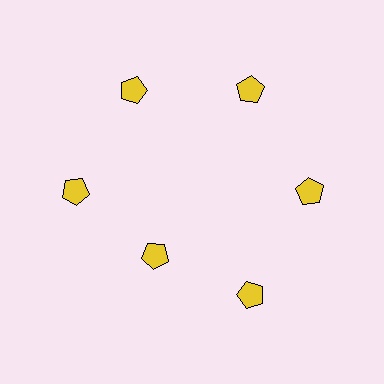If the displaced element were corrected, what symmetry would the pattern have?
It would have 6-fold rotational symmetry — the pattern would map onto itself every 60 degrees.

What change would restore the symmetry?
The symmetry would be restored by moving it outward, back onto the ring so that all 6 pentagons sit at equal angles and equal distance from the center.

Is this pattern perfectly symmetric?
No. The 6 yellow pentagons are arranged in a ring, but one element near the 7 o'clock position is pulled inward toward the center, breaking the 6-fold rotational symmetry.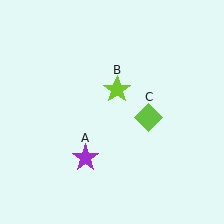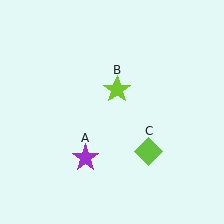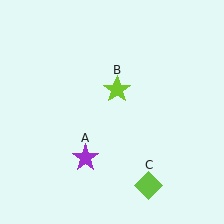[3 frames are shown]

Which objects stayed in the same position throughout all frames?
Purple star (object A) and lime star (object B) remained stationary.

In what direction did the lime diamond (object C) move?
The lime diamond (object C) moved down.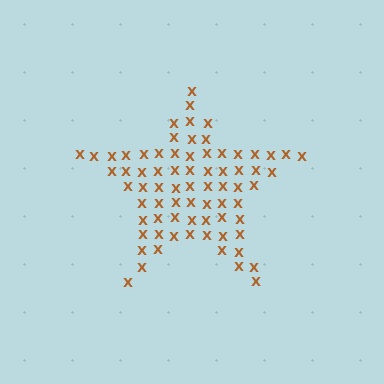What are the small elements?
The small elements are letter X's.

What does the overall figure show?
The overall figure shows a star.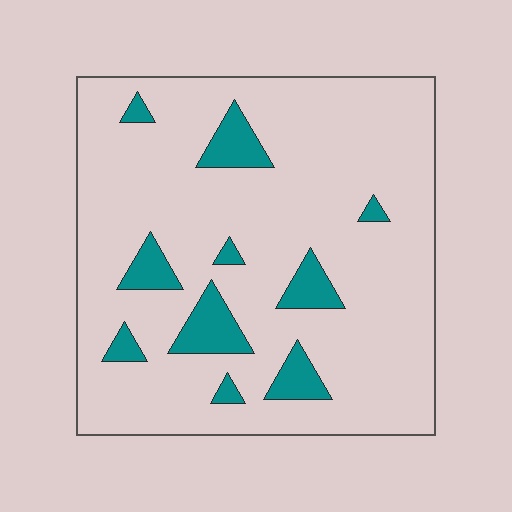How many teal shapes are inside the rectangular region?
10.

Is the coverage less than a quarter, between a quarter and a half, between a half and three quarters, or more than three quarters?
Less than a quarter.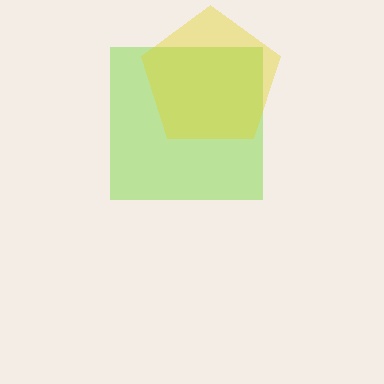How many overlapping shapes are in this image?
There are 2 overlapping shapes in the image.